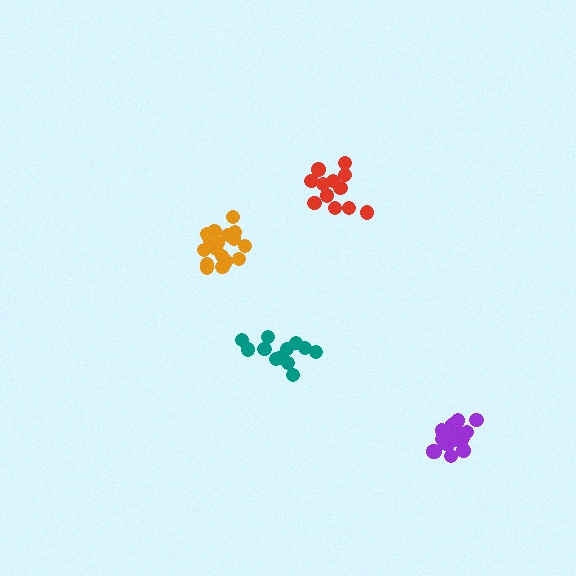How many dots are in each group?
Group 1: 12 dots, Group 2: 13 dots, Group 3: 18 dots, Group 4: 18 dots (61 total).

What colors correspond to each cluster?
The clusters are colored: teal, red, purple, orange.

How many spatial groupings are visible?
There are 4 spatial groupings.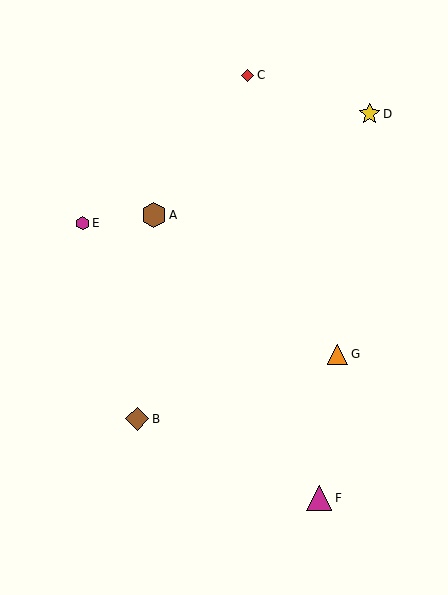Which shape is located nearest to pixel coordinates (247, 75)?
The red diamond (labeled C) at (248, 75) is nearest to that location.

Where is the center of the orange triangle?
The center of the orange triangle is at (338, 354).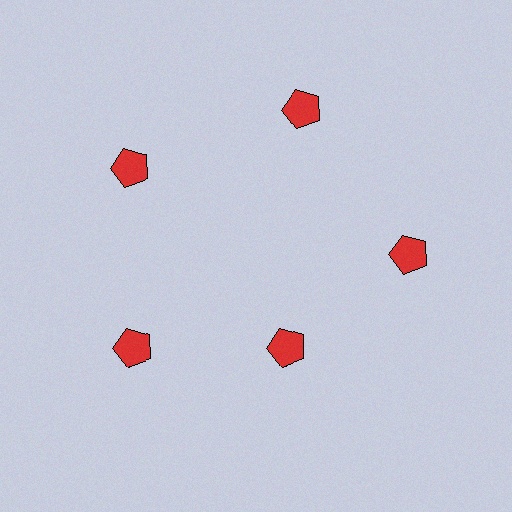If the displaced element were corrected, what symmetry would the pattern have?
It would have 5-fold rotational symmetry — the pattern would map onto itself every 72 degrees.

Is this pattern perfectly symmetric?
No. The 5 red pentagons are arranged in a ring, but one element near the 5 o'clock position is pulled inward toward the center, breaking the 5-fold rotational symmetry.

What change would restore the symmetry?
The symmetry would be restored by moving it outward, back onto the ring so that all 5 pentagons sit at equal angles and equal distance from the center.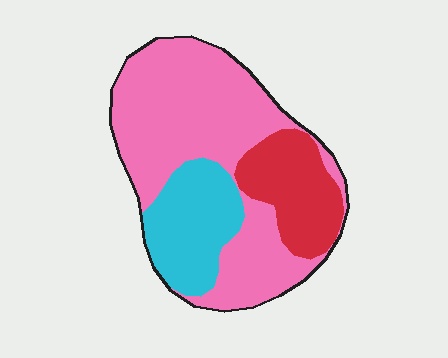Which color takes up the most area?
Pink, at roughly 60%.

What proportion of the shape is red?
Red covers about 20% of the shape.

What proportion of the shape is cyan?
Cyan covers 22% of the shape.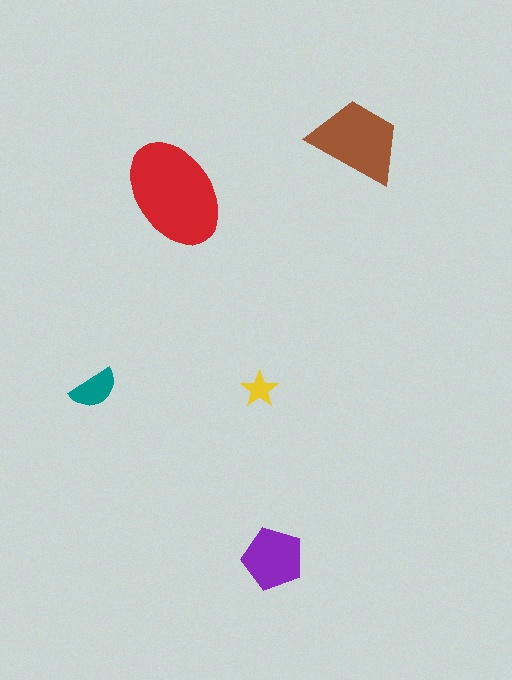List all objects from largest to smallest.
The red ellipse, the brown trapezoid, the purple pentagon, the teal semicircle, the yellow star.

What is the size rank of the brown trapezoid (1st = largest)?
2nd.